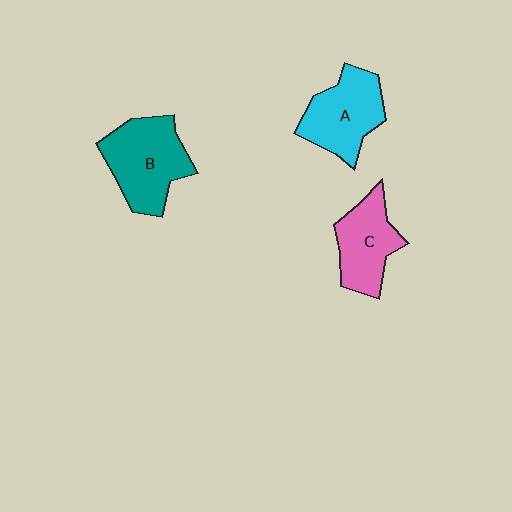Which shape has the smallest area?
Shape C (pink).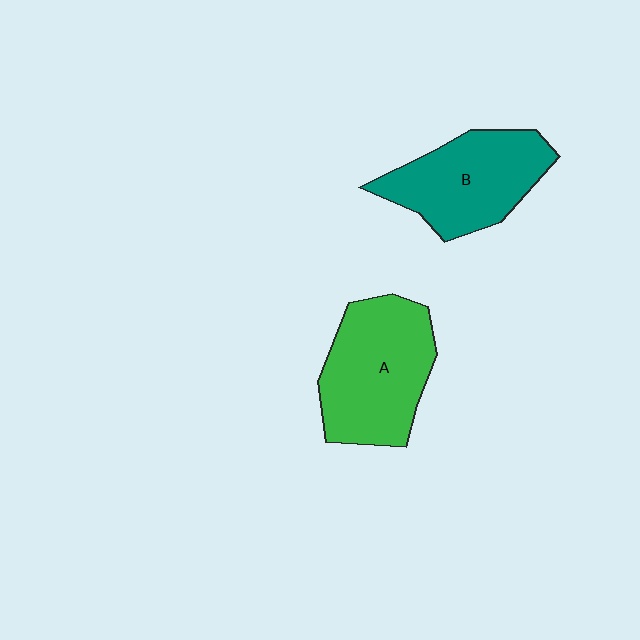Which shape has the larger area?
Shape A (green).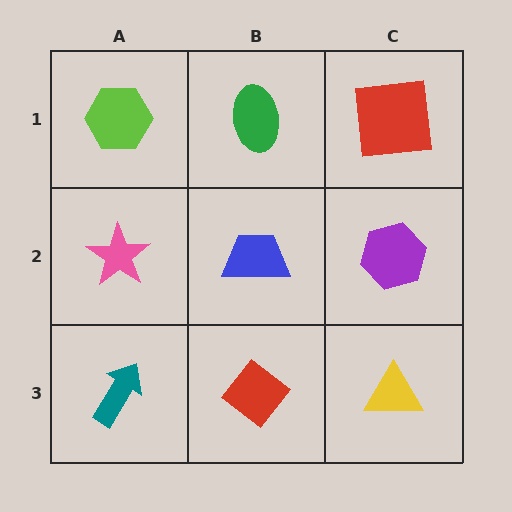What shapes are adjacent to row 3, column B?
A blue trapezoid (row 2, column B), a teal arrow (row 3, column A), a yellow triangle (row 3, column C).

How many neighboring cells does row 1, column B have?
3.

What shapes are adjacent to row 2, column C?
A red square (row 1, column C), a yellow triangle (row 3, column C), a blue trapezoid (row 2, column B).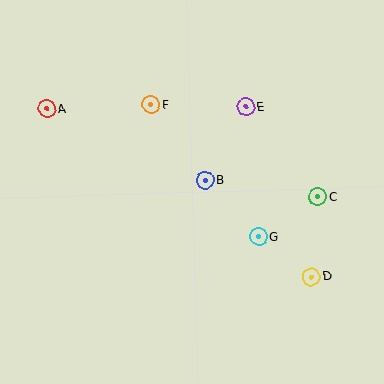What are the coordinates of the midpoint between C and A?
The midpoint between C and A is at (182, 153).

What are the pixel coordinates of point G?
Point G is at (259, 237).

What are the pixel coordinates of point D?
Point D is at (312, 277).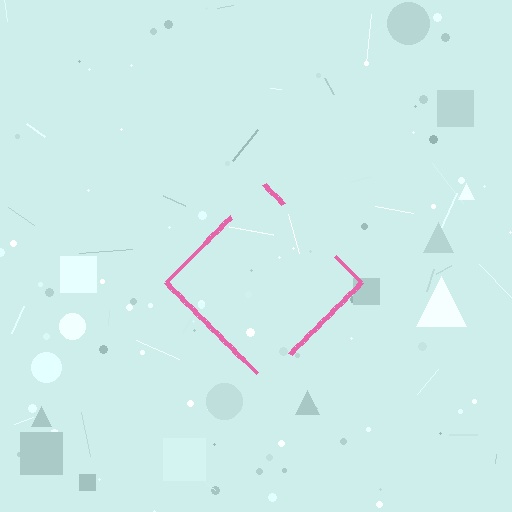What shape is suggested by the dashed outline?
The dashed outline suggests a diamond.